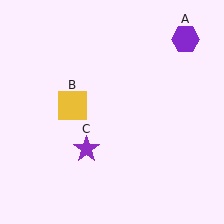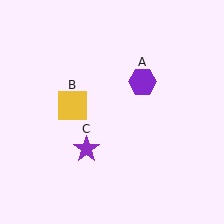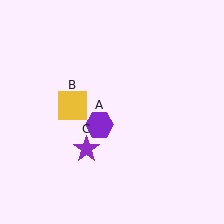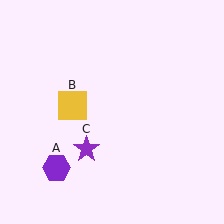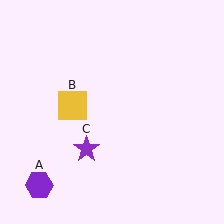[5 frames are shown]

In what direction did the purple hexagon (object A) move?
The purple hexagon (object A) moved down and to the left.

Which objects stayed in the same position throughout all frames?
Yellow square (object B) and purple star (object C) remained stationary.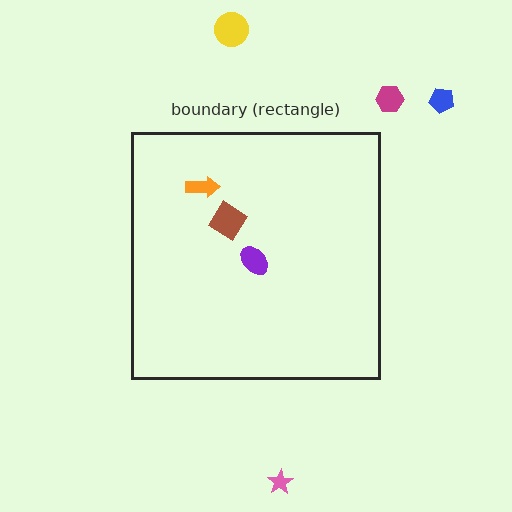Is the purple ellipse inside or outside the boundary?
Inside.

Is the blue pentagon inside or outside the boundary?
Outside.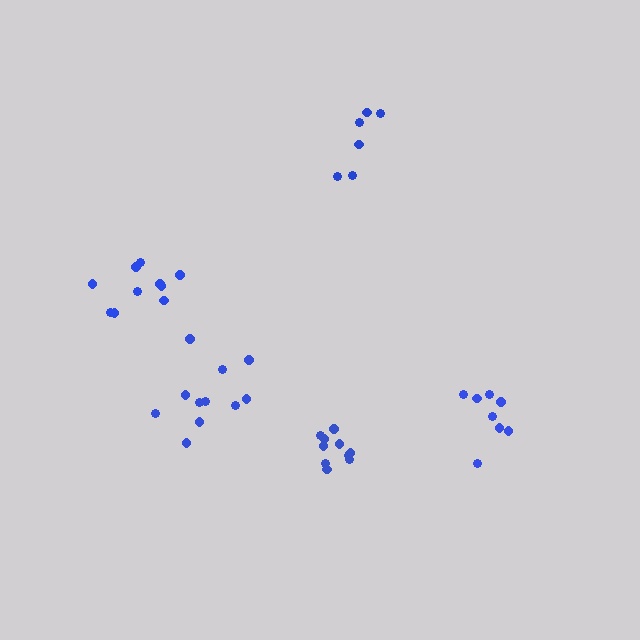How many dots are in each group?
Group 1: 10 dots, Group 2: 8 dots, Group 3: 10 dots, Group 4: 11 dots, Group 5: 6 dots (45 total).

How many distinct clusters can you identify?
There are 5 distinct clusters.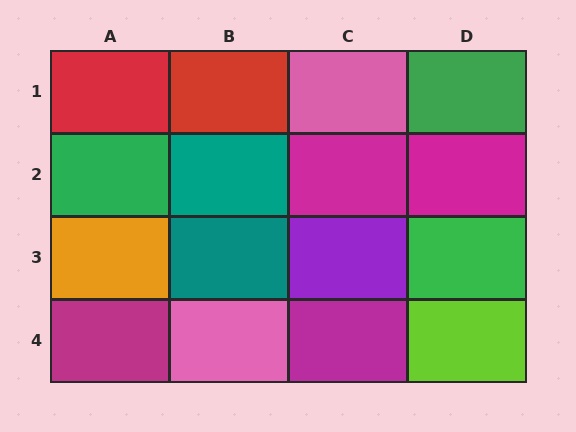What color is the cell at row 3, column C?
Purple.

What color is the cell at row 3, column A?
Orange.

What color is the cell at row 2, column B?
Teal.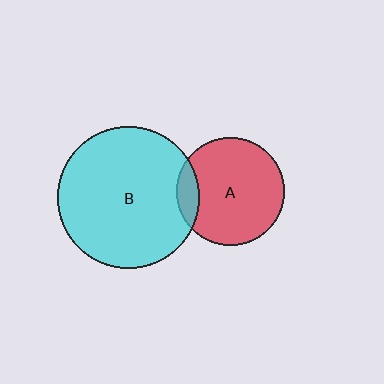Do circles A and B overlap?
Yes.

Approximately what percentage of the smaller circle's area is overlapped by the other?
Approximately 10%.